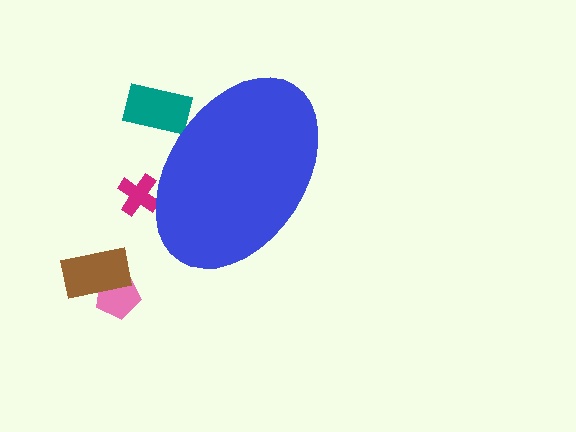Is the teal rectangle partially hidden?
Yes, the teal rectangle is partially hidden behind the blue ellipse.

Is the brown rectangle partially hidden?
No, the brown rectangle is fully visible.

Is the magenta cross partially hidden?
Yes, the magenta cross is partially hidden behind the blue ellipse.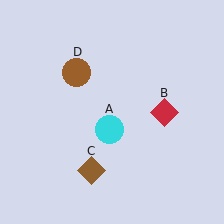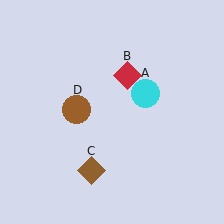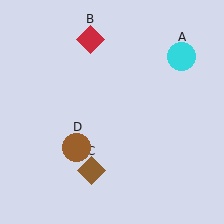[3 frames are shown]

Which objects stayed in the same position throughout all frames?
Brown diamond (object C) remained stationary.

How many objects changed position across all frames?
3 objects changed position: cyan circle (object A), red diamond (object B), brown circle (object D).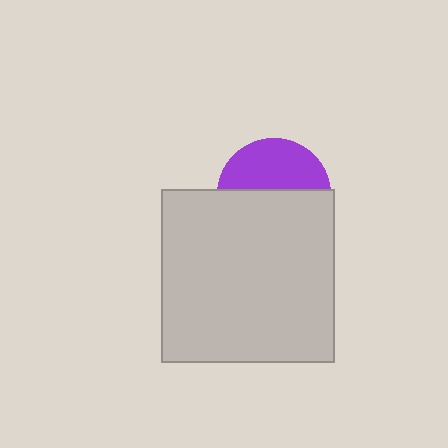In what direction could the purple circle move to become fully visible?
The purple circle could move up. That would shift it out from behind the light gray square entirely.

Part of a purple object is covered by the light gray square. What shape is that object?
It is a circle.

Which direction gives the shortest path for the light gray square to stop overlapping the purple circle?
Moving down gives the shortest separation.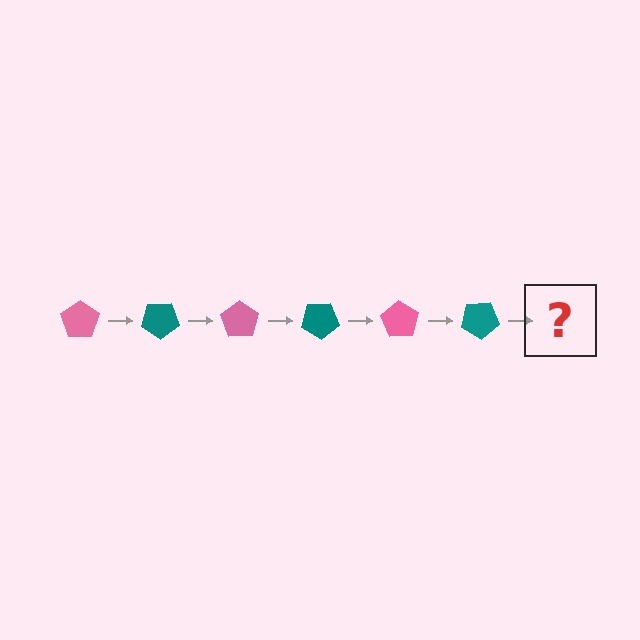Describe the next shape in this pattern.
It should be a pink pentagon, rotated 210 degrees from the start.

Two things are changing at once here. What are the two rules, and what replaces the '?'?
The two rules are that it rotates 35 degrees each step and the color cycles through pink and teal. The '?' should be a pink pentagon, rotated 210 degrees from the start.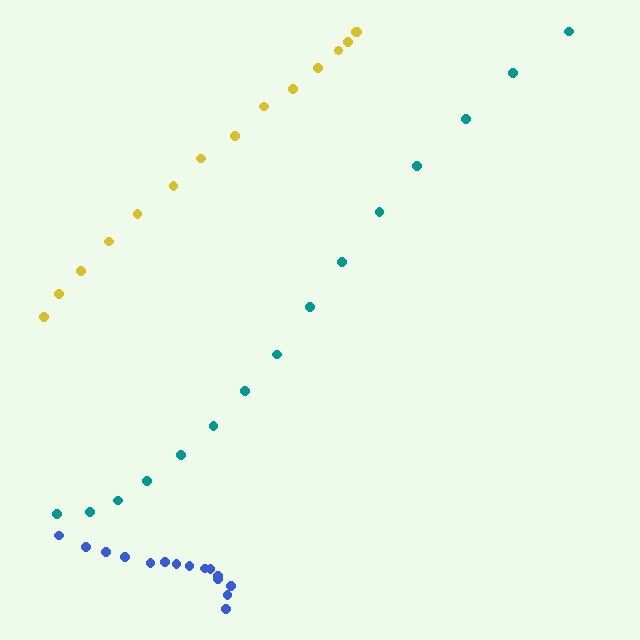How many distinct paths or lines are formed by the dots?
There are 3 distinct paths.